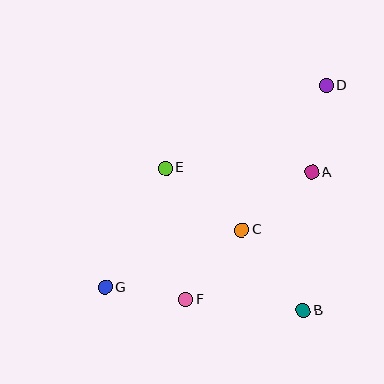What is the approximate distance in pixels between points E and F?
The distance between E and F is approximately 133 pixels.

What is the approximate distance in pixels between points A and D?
The distance between A and D is approximately 88 pixels.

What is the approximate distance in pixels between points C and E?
The distance between C and E is approximately 98 pixels.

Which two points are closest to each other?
Points F and G are closest to each other.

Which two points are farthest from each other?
Points D and G are farthest from each other.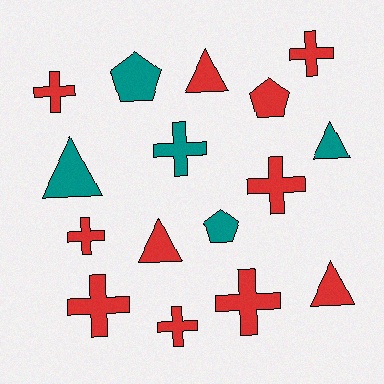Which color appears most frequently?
Red, with 11 objects.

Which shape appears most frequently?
Cross, with 8 objects.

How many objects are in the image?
There are 16 objects.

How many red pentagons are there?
There is 1 red pentagon.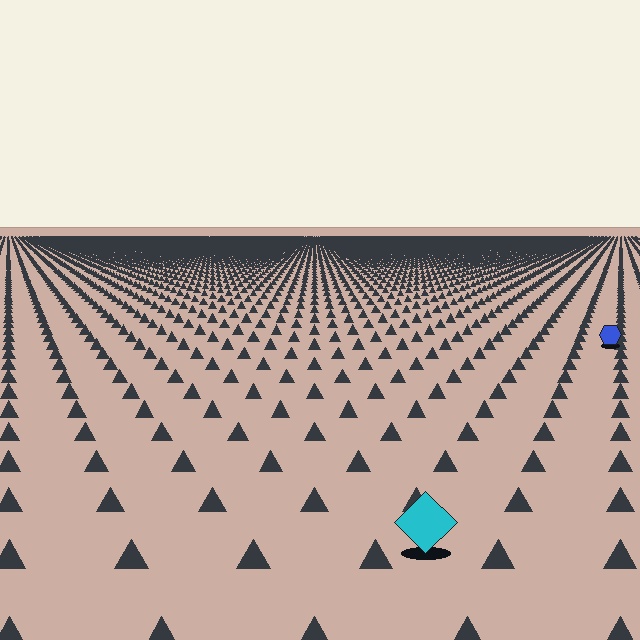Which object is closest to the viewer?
The cyan diamond is closest. The texture marks near it are larger and more spread out.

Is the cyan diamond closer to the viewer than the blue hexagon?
Yes. The cyan diamond is closer — you can tell from the texture gradient: the ground texture is coarser near it.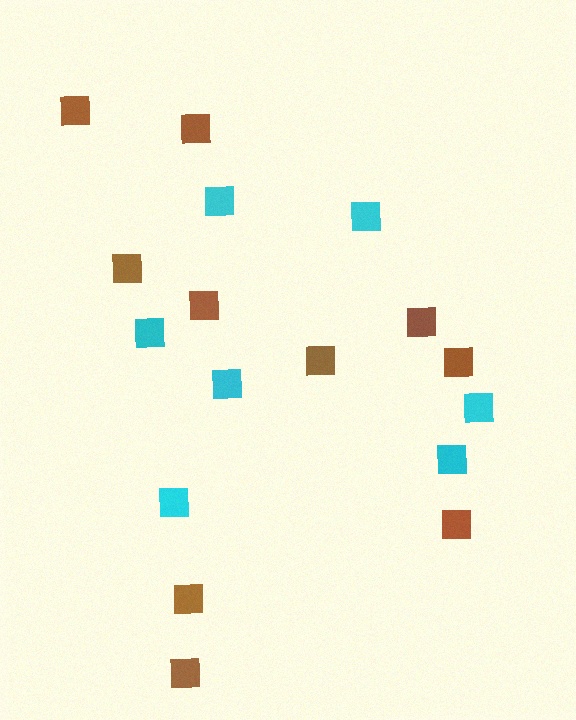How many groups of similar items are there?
There are 2 groups: one group of brown squares (10) and one group of cyan squares (7).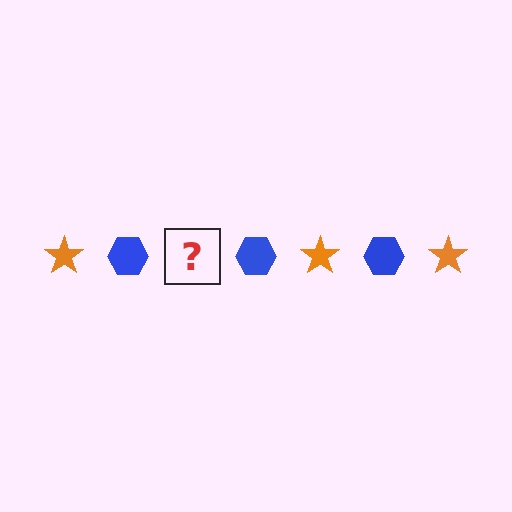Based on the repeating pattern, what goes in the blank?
The blank should be an orange star.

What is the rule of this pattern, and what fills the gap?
The rule is that the pattern alternates between orange star and blue hexagon. The gap should be filled with an orange star.